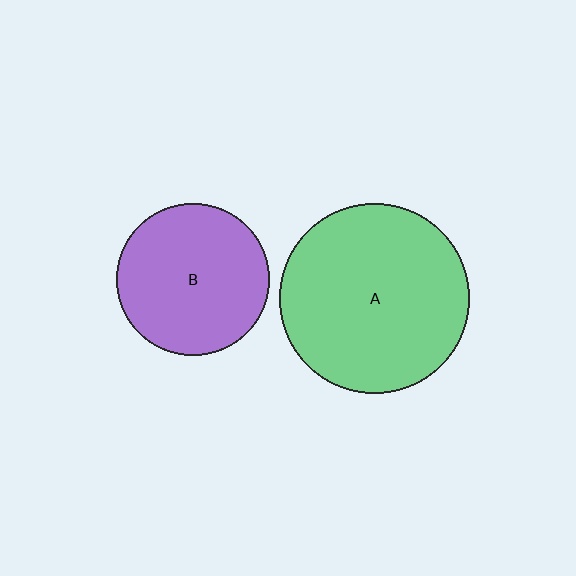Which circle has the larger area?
Circle A (green).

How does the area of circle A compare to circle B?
Approximately 1.6 times.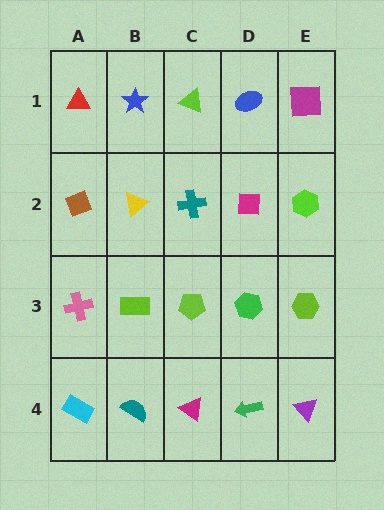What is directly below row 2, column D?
A green hexagon.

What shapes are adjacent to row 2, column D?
A blue ellipse (row 1, column D), a green hexagon (row 3, column D), a teal cross (row 2, column C), a lime hexagon (row 2, column E).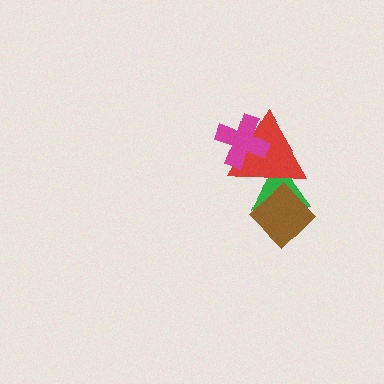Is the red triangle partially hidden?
Yes, it is partially covered by another shape.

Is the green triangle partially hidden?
Yes, it is partially covered by another shape.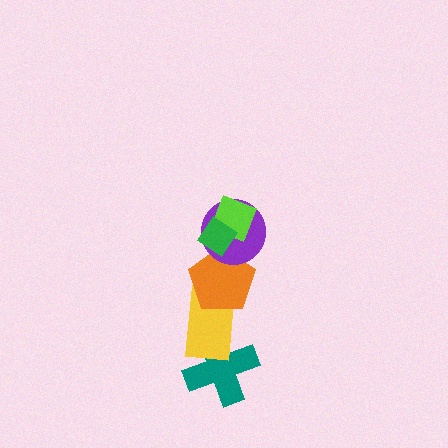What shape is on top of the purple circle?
The lime diamond is on top of the purple circle.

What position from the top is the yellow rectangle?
The yellow rectangle is 5th from the top.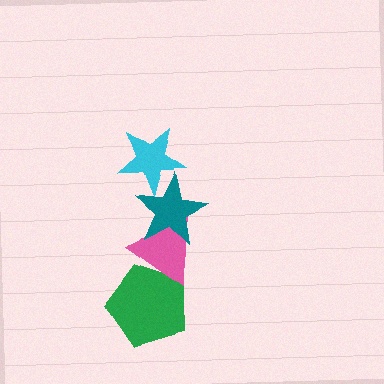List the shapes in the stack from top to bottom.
From top to bottom: the cyan star, the teal star, the pink triangle, the green pentagon.